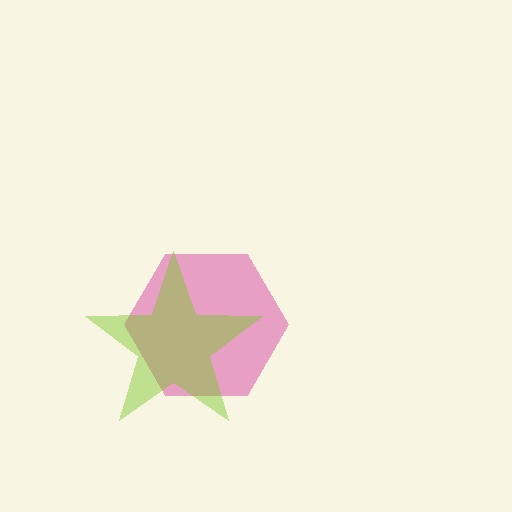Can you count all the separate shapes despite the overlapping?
Yes, there are 2 separate shapes.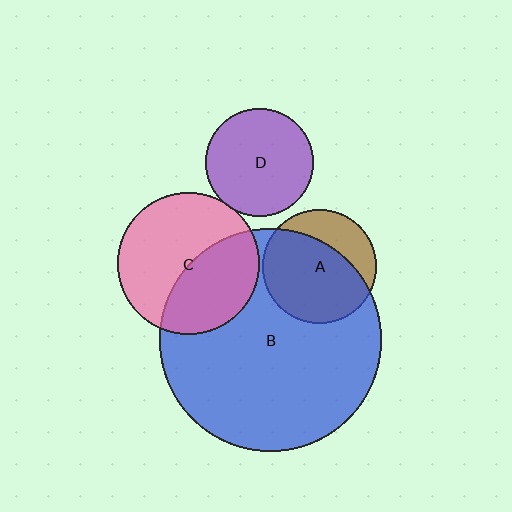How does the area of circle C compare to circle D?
Approximately 1.7 times.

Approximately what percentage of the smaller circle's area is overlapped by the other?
Approximately 5%.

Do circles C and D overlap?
Yes.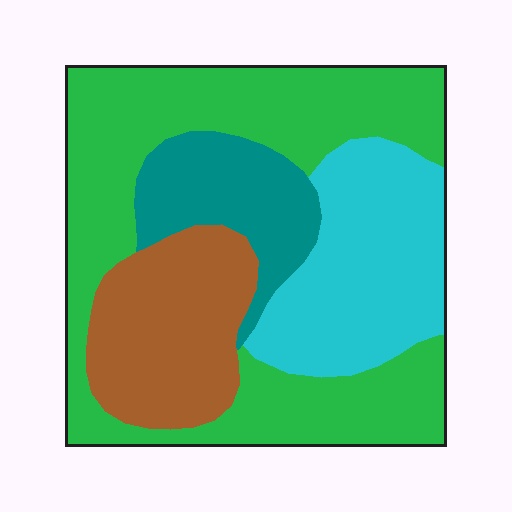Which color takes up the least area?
Teal, at roughly 15%.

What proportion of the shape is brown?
Brown takes up about one fifth (1/5) of the shape.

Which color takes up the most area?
Green, at roughly 45%.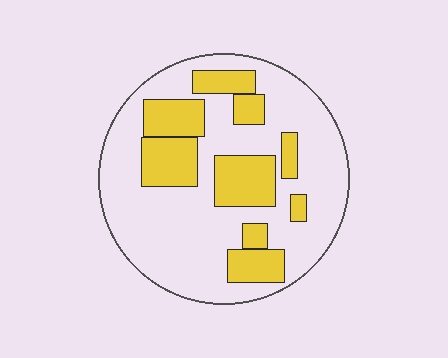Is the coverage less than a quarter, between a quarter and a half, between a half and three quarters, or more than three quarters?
Between a quarter and a half.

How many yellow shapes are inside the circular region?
9.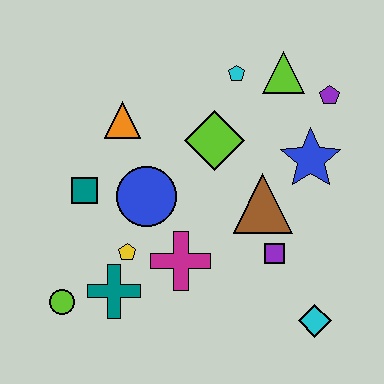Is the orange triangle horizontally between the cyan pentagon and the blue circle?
No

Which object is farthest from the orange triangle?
The cyan diamond is farthest from the orange triangle.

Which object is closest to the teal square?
The blue circle is closest to the teal square.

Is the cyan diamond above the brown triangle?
No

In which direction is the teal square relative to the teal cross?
The teal square is above the teal cross.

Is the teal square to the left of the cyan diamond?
Yes